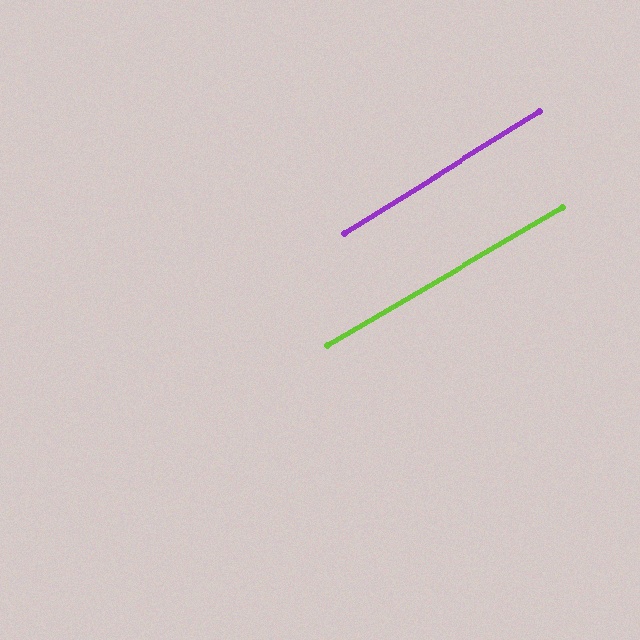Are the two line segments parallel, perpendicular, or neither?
Parallel — their directions differ by only 1.7°.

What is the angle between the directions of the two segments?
Approximately 2 degrees.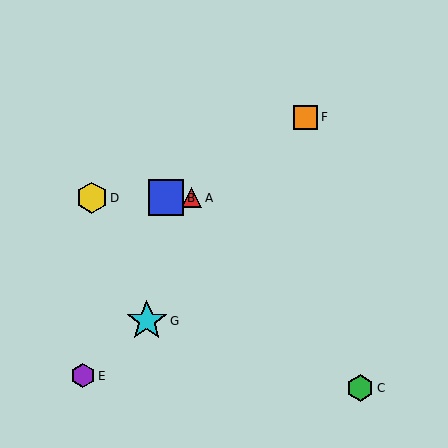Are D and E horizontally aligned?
No, D is at y≈198 and E is at y≈376.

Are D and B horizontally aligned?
Yes, both are at y≈198.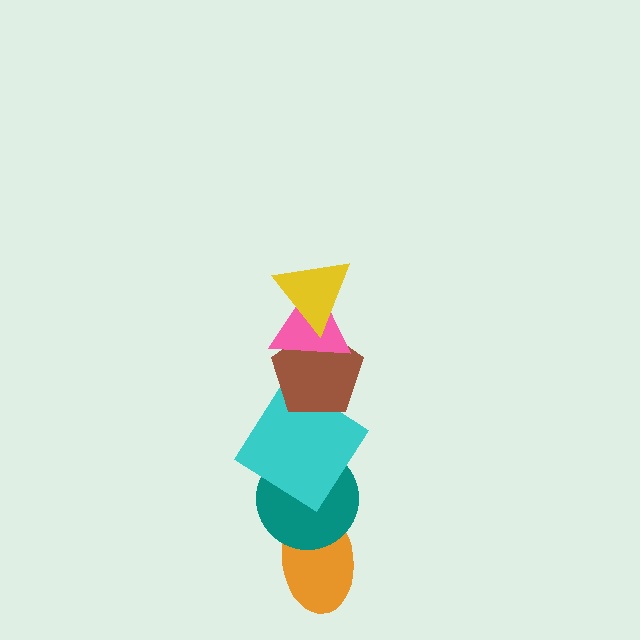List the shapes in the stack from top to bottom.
From top to bottom: the yellow triangle, the pink triangle, the brown pentagon, the cyan diamond, the teal circle, the orange ellipse.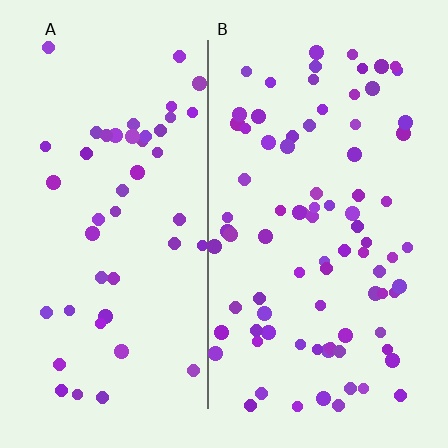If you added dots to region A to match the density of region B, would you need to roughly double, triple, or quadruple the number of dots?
Approximately double.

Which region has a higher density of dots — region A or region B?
B (the right).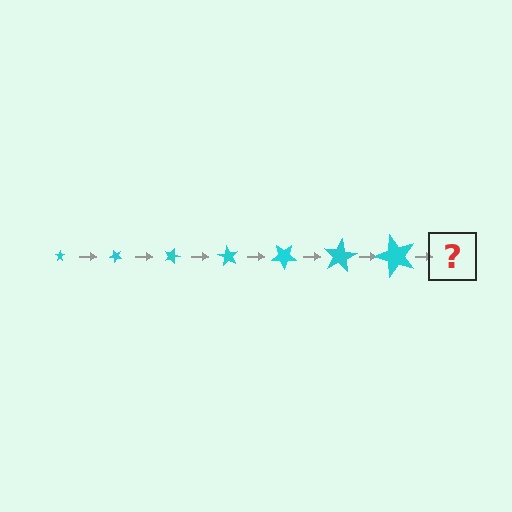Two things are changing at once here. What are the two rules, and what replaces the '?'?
The two rules are that the star grows larger each step and it rotates 45 degrees each step. The '?' should be a star, larger than the previous one and rotated 315 degrees from the start.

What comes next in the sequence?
The next element should be a star, larger than the previous one and rotated 315 degrees from the start.